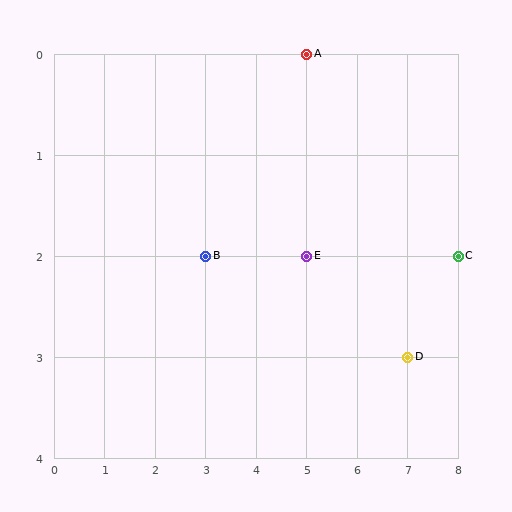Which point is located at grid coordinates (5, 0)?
Point A is at (5, 0).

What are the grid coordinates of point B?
Point B is at grid coordinates (3, 2).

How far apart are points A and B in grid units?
Points A and B are 2 columns and 2 rows apart (about 2.8 grid units diagonally).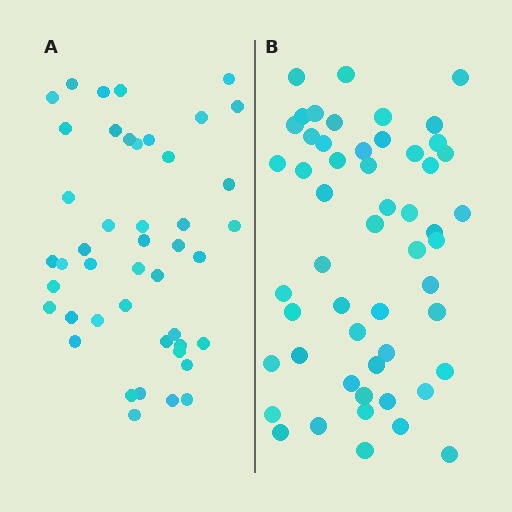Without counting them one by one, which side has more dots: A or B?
Region B (the right region) has more dots.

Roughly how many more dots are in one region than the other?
Region B has roughly 8 or so more dots than region A.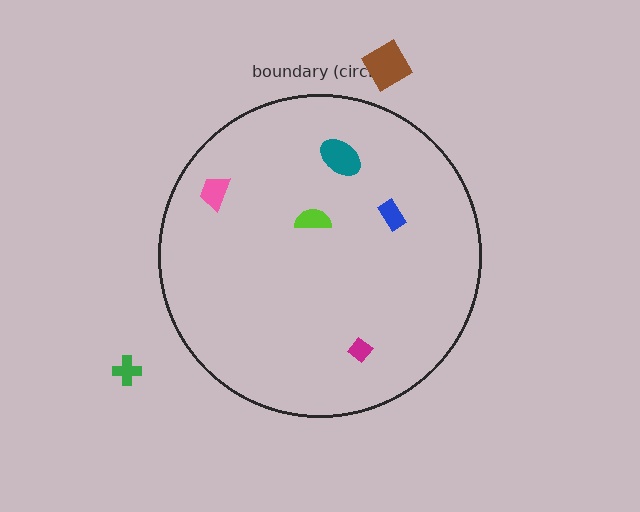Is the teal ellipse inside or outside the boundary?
Inside.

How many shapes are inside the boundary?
5 inside, 2 outside.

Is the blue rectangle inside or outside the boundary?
Inside.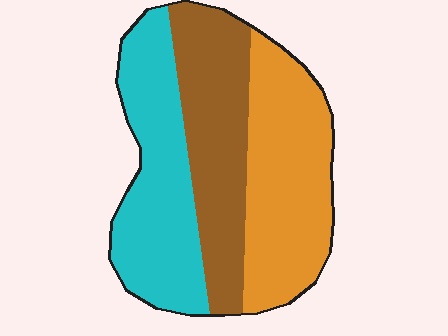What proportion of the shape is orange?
Orange takes up between a quarter and a half of the shape.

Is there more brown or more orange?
Orange.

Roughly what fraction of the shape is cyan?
Cyan takes up about one third (1/3) of the shape.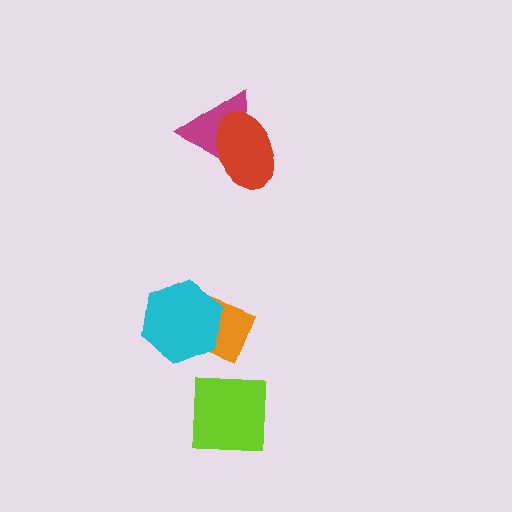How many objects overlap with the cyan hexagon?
1 object overlaps with the cyan hexagon.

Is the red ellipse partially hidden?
No, no other shape covers it.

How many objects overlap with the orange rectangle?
1 object overlaps with the orange rectangle.